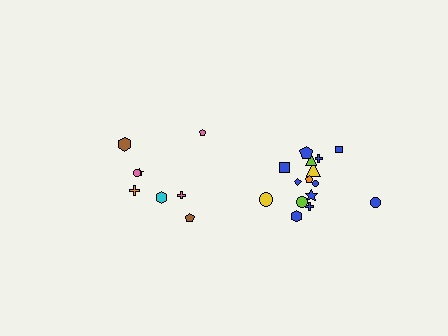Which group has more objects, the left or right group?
The right group.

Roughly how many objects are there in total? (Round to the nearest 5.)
Roughly 25 objects in total.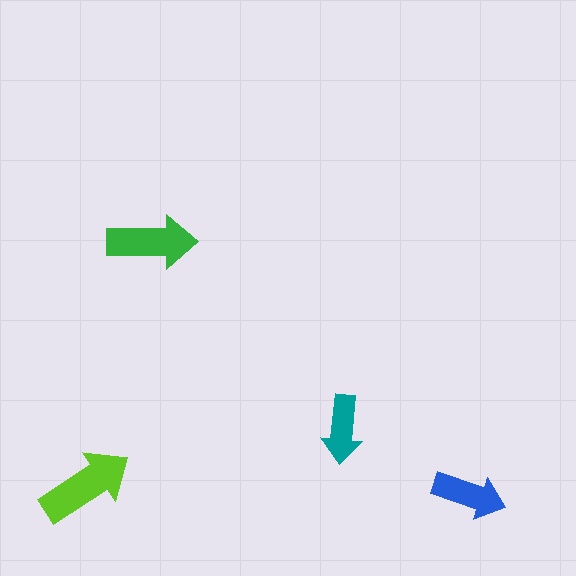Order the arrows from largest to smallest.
the lime one, the green one, the blue one, the teal one.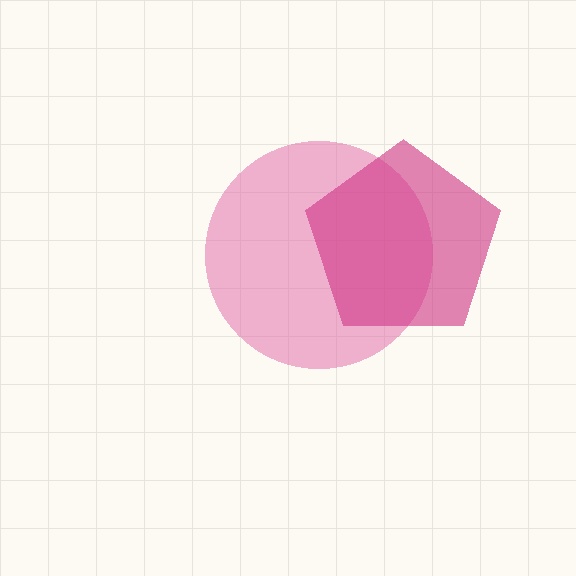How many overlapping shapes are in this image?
There are 2 overlapping shapes in the image.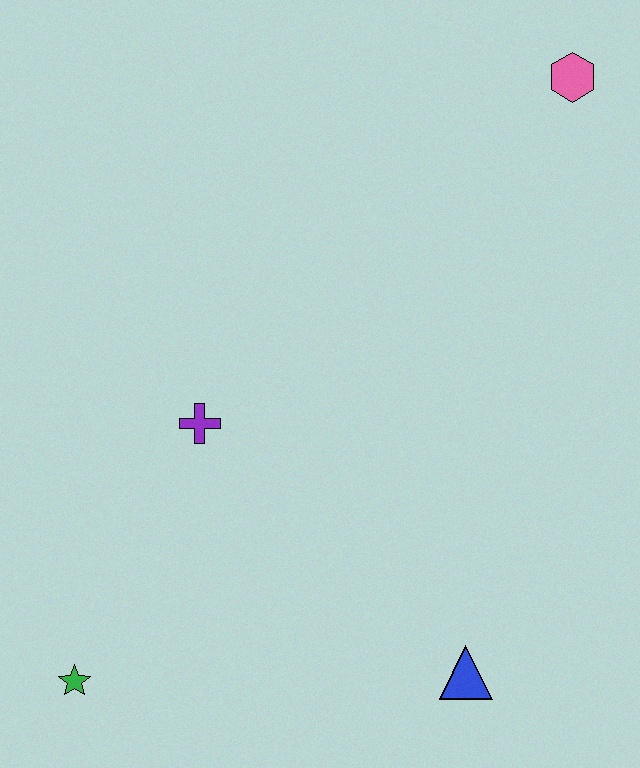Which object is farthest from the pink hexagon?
The green star is farthest from the pink hexagon.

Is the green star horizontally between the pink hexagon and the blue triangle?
No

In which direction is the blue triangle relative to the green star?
The blue triangle is to the right of the green star.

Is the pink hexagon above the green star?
Yes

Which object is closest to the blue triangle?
The purple cross is closest to the blue triangle.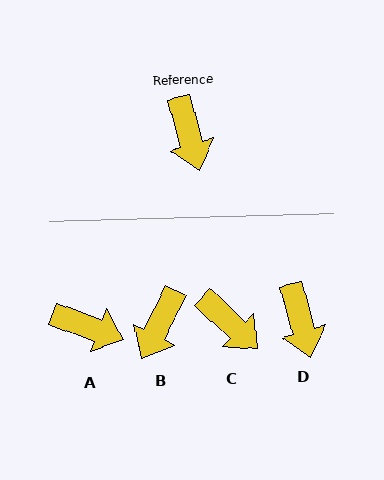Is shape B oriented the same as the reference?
No, it is off by about 43 degrees.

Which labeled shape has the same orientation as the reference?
D.